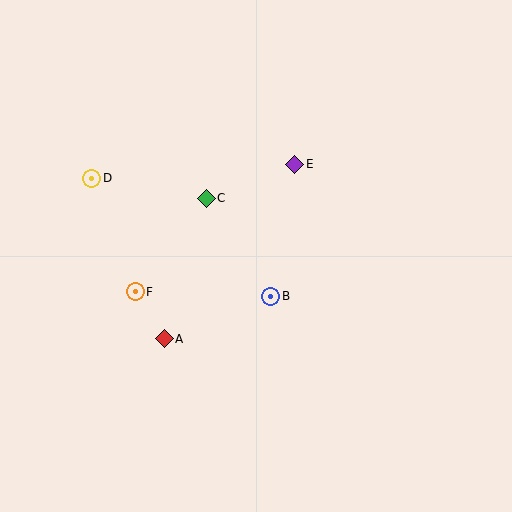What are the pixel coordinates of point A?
Point A is at (164, 339).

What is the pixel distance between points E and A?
The distance between E and A is 218 pixels.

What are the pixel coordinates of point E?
Point E is at (295, 164).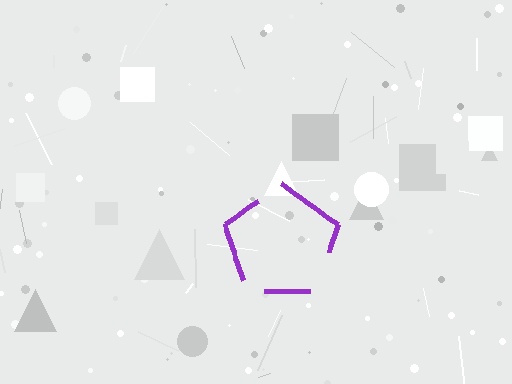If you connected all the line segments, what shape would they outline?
They would outline a pentagon.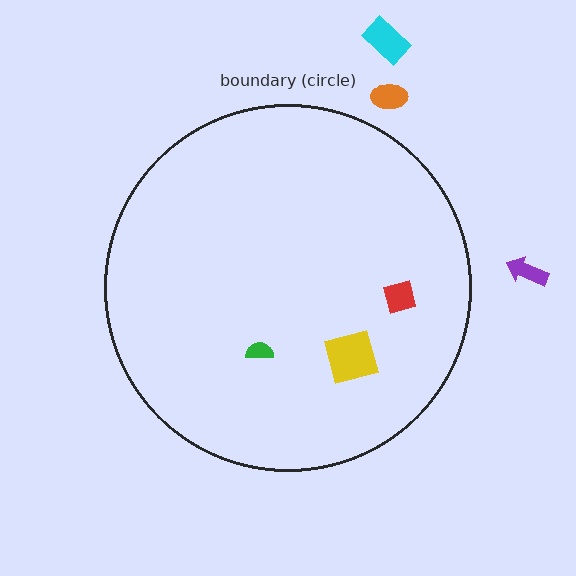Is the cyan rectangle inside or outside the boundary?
Outside.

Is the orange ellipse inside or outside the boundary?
Outside.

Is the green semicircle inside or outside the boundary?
Inside.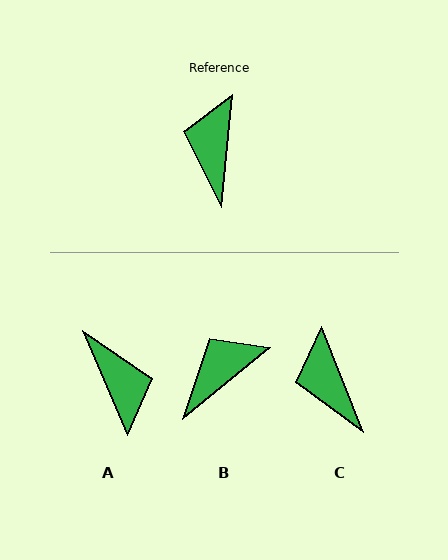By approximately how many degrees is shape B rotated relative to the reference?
Approximately 45 degrees clockwise.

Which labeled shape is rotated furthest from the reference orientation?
A, about 151 degrees away.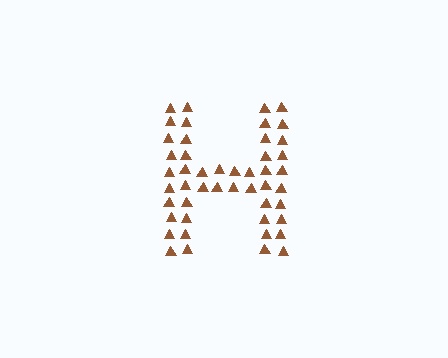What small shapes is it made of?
It is made of small triangles.